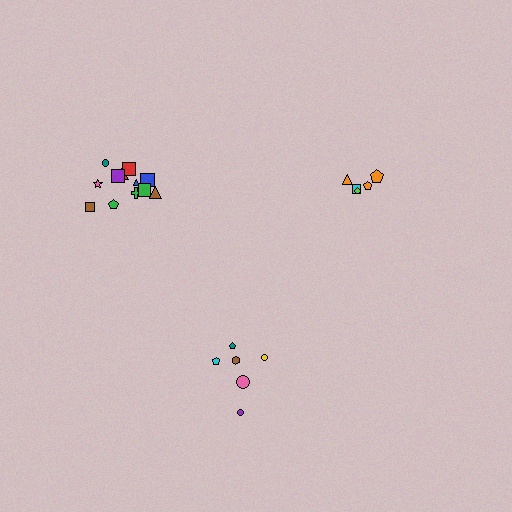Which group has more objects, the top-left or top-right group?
The top-left group.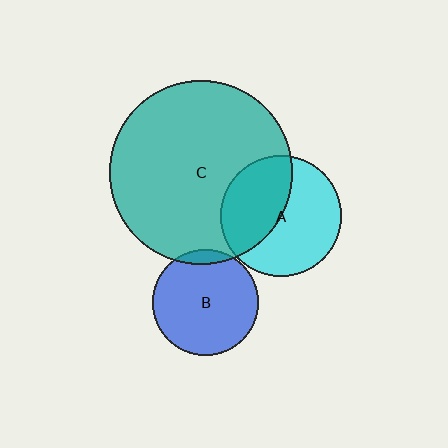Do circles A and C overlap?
Yes.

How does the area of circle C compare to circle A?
Approximately 2.3 times.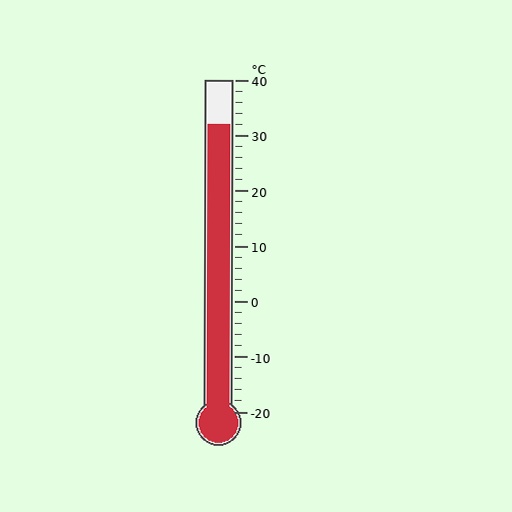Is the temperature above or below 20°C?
The temperature is above 20°C.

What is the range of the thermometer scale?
The thermometer scale ranges from -20°C to 40°C.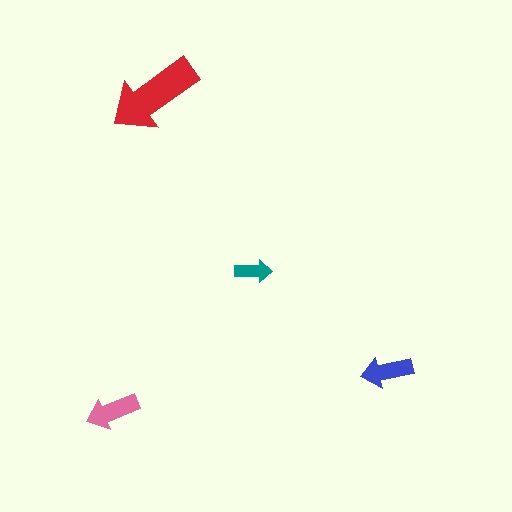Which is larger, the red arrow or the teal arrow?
The red one.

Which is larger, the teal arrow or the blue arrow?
The blue one.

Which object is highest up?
The red arrow is topmost.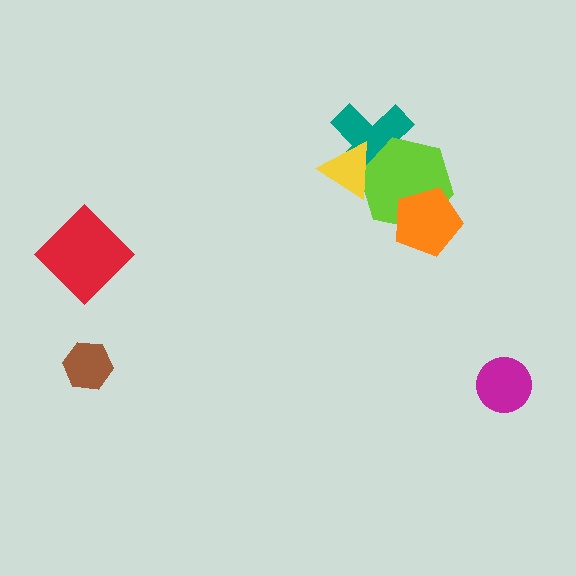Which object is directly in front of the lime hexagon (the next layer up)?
The orange pentagon is directly in front of the lime hexagon.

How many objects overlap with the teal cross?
2 objects overlap with the teal cross.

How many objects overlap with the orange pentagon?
1 object overlaps with the orange pentagon.